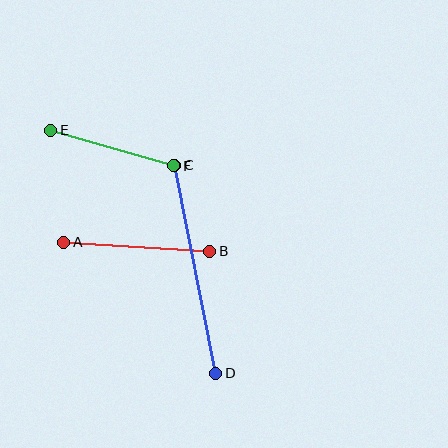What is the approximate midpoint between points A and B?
The midpoint is at approximately (137, 247) pixels.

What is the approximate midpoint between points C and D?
The midpoint is at approximately (195, 269) pixels.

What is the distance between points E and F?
The distance is approximately 128 pixels.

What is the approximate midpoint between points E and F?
The midpoint is at approximately (112, 148) pixels.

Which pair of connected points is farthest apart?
Points C and D are farthest apart.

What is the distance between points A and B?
The distance is approximately 146 pixels.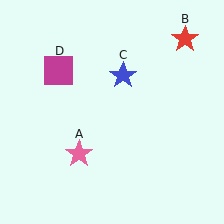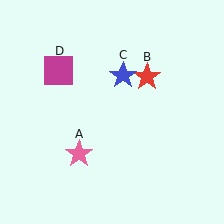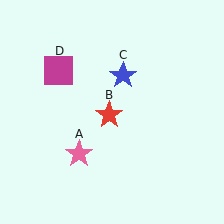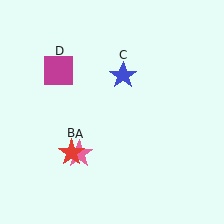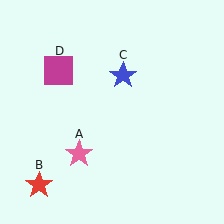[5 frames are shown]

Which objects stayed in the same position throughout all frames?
Pink star (object A) and blue star (object C) and magenta square (object D) remained stationary.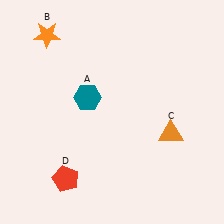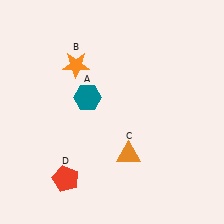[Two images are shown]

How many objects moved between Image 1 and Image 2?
2 objects moved between the two images.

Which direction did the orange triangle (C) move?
The orange triangle (C) moved left.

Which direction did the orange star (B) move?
The orange star (B) moved down.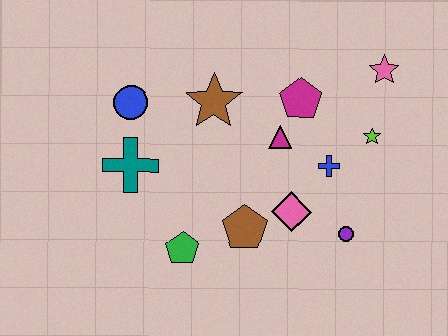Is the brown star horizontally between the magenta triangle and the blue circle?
Yes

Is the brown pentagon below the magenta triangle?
Yes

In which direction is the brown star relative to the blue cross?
The brown star is to the left of the blue cross.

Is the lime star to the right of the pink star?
No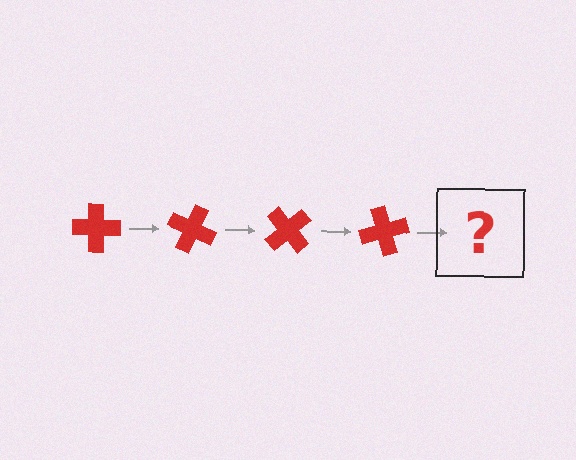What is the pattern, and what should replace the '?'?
The pattern is that the cross rotates 25 degrees each step. The '?' should be a red cross rotated 100 degrees.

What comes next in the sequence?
The next element should be a red cross rotated 100 degrees.